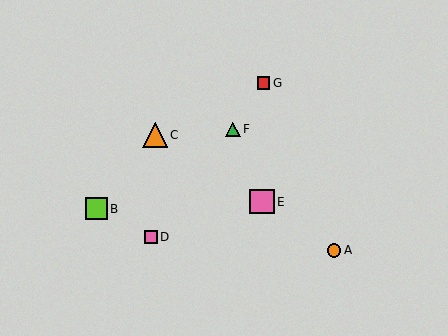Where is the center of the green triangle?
The center of the green triangle is at (233, 129).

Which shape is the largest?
The orange triangle (labeled C) is the largest.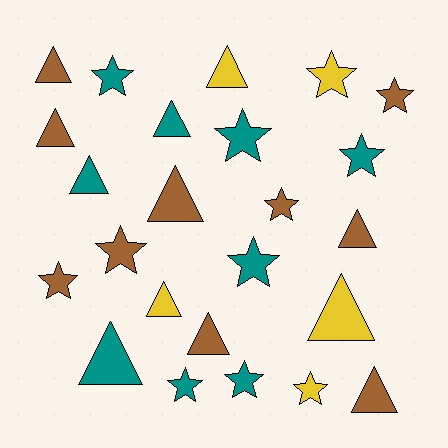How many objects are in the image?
There are 24 objects.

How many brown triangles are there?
There are 6 brown triangles.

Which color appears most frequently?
Brown, with 10 objects.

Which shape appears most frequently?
Star, with 12 objects.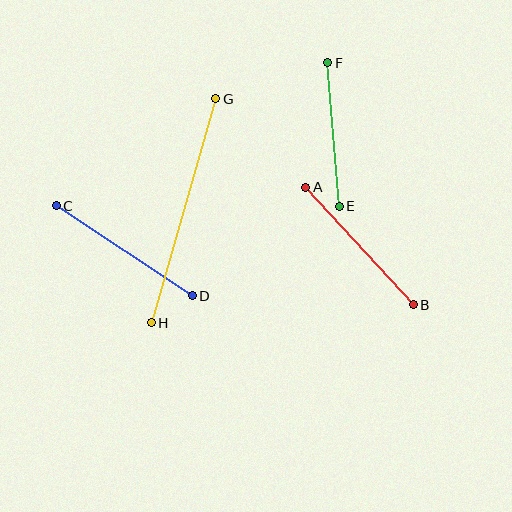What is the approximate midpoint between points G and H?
The midpoint is at approximately (183, 211) pixels.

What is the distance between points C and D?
The distance is approximately 163 pixels.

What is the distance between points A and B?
The distance is approximately 159 pixels.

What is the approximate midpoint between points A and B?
The midpoint is at approximately (359, 246) pixels.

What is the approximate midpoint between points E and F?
The midpoint is at approximately (334, 135) pixels.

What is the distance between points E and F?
The distance is approximately 144 pixels.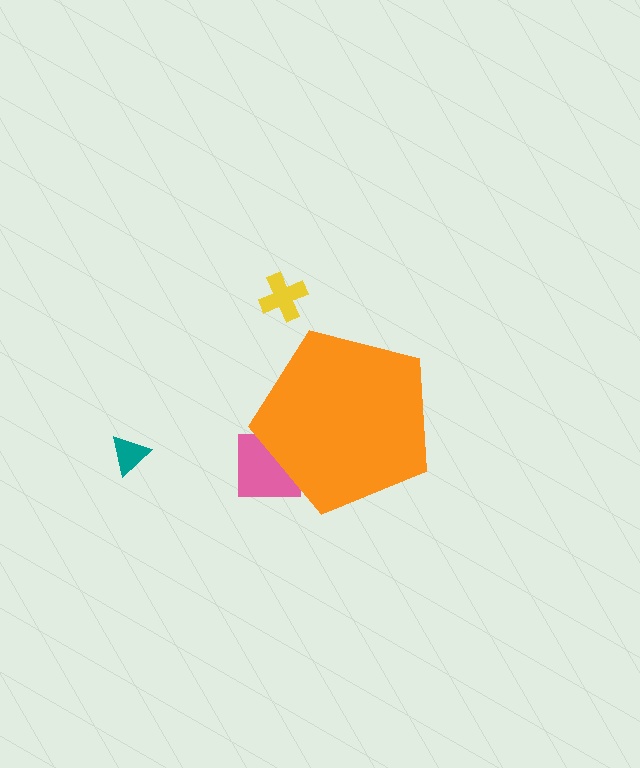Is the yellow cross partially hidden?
No, the yellow cross is fully visible.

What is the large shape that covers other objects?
An orange pentagon.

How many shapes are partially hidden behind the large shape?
1 shape is partially hidden.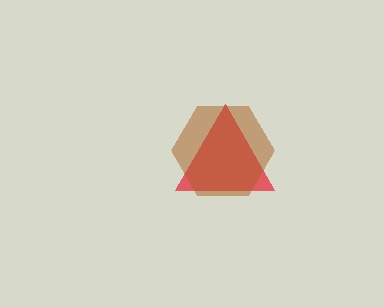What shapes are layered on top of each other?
The layered shapes are: a red triangle, a brown hexagon.